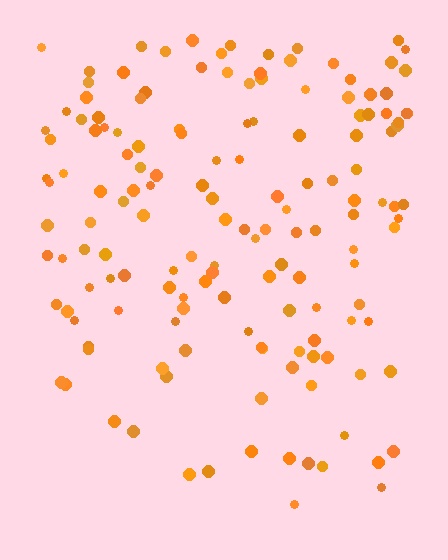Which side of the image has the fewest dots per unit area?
The bottom.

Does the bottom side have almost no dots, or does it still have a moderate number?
Still a moderate number, just noticeably fewer than the top.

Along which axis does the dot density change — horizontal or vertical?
Vertical.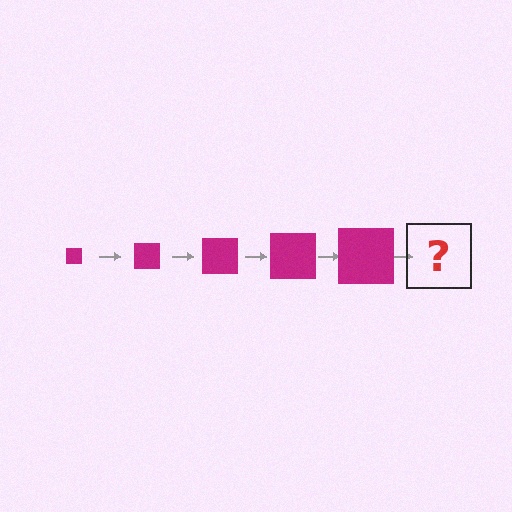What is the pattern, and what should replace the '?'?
The pattern is that the square gets progressively larger each step. The '?' should be a magenta square, larger than the previous one.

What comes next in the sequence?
The next element should be a magenta square, larger than the previous one.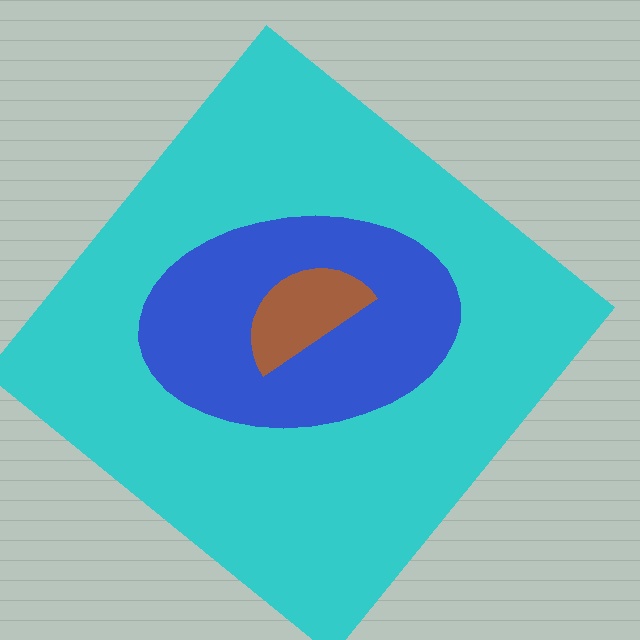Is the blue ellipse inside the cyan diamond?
Yes.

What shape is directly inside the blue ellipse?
The brown semicircle.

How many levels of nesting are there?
3.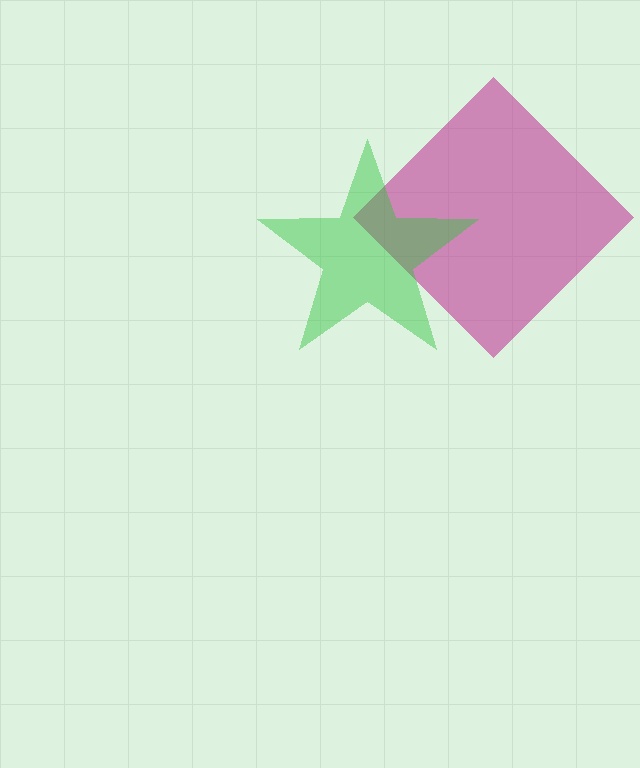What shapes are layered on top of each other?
The layered shapes are: a magenta diamond, a green star.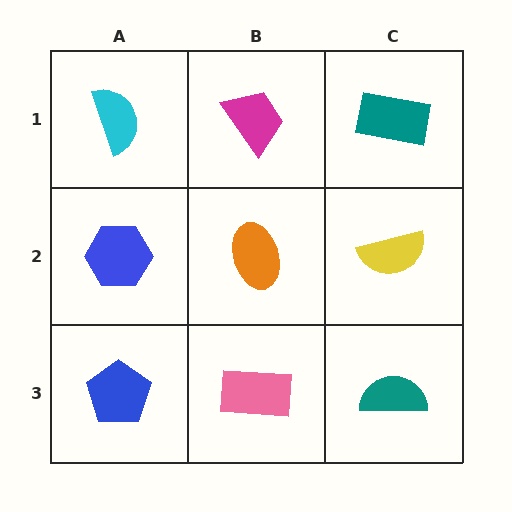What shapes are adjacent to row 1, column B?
An orange ellipse (row 2, column B), a cyan semicircle (row 1, column A), a teal rectangle (row 1, column C).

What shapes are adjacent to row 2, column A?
A cyan semicircle (row 1, column A), a blue pentagon (row 3, column A), an orange ellipse (row 2, column B).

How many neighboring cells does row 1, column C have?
2.